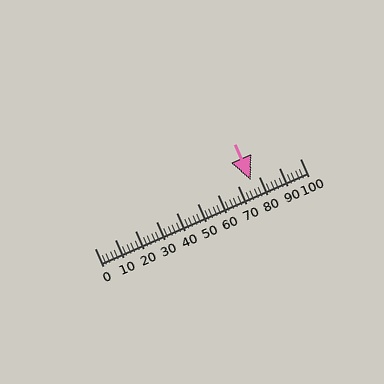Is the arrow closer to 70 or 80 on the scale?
The arrow is closer to 80.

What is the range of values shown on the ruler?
The ruler shows values from 0 to 100.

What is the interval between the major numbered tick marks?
The major tick marks are spaced 10 units apart.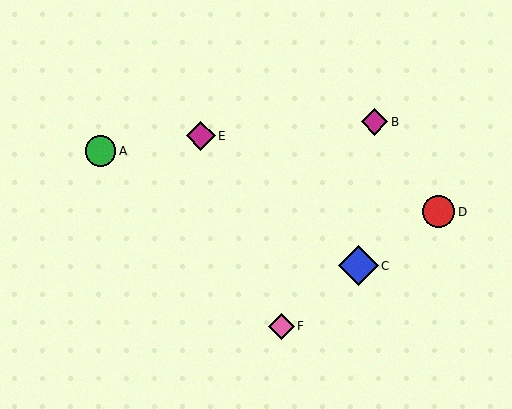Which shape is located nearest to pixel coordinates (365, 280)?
The blue diamond (labeled C) at (358, 266) is nearest to that location.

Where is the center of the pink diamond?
The center of the pink diamond is at (281, 326).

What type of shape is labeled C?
Shape C is a blue diamond.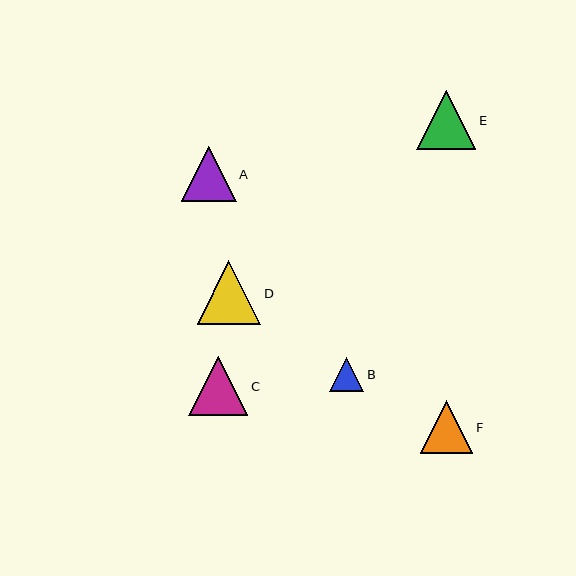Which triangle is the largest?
Triangle D is the largest with a size of approximately 64 pixels.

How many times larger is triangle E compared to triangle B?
Triangle E is approximately 1.7 times the size of triangle B.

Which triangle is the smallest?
Triangle B is the smallest with a size of approximately 34 pixels.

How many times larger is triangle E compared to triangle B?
Triangle E is approximately 1.7 times the size of triangle B.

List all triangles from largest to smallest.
From largest to smallest: D, C, E, A, F, B.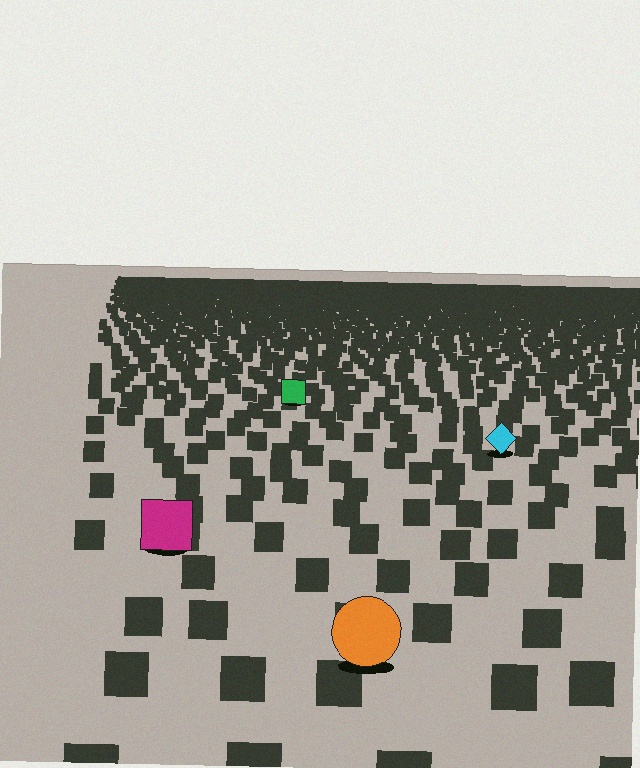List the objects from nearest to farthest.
From nearest to farthest: the orange circle, the magenta square, the cyan diamond, the green square.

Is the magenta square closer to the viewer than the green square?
Yes. The magenta square is closer — you can tell from the texture gradient: the ground texture is coarser near it.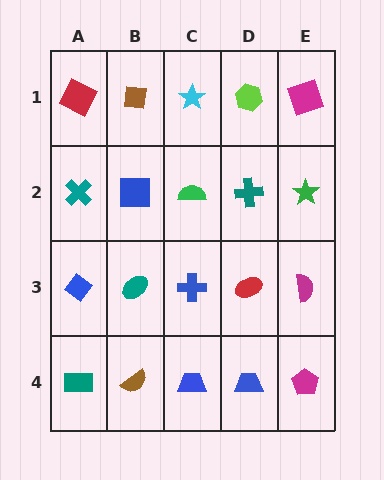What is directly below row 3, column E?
A magenta pentagon.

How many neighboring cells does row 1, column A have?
2.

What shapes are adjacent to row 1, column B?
A blue square (row 2, column B), a red square (row 1, column A), a cyan star (row 1, column C).